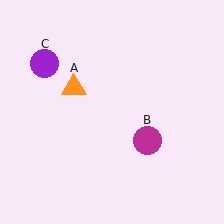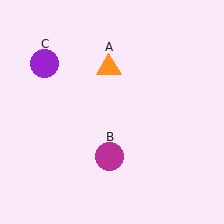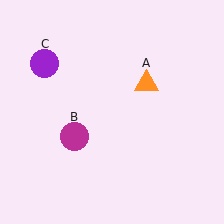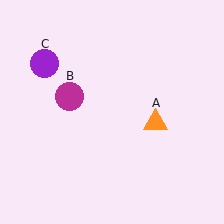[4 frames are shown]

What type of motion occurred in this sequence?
The orange triangle (object A), magenta circle (object B) rotated clockwise around the center of the scene.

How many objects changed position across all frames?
2 objects changed position: orange triangle (object A), magenta circle (object B).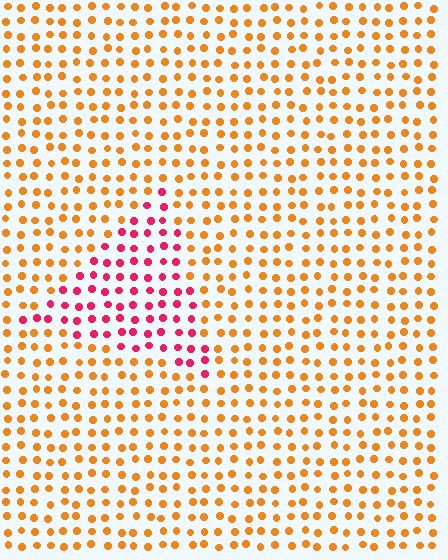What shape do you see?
I see a triangle.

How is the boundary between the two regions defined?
The boundary is defined purely by a slight shift in hue (about 51 degrees). Spacing, size, and orientation are identical on both sides.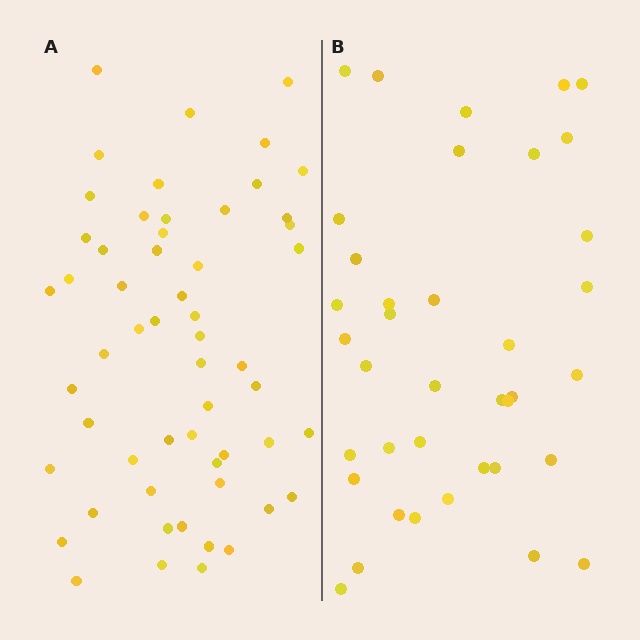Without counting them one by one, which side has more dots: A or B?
Region A (the left region) has more dots.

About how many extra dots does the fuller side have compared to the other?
Region A has approximately 20 more dots than region B.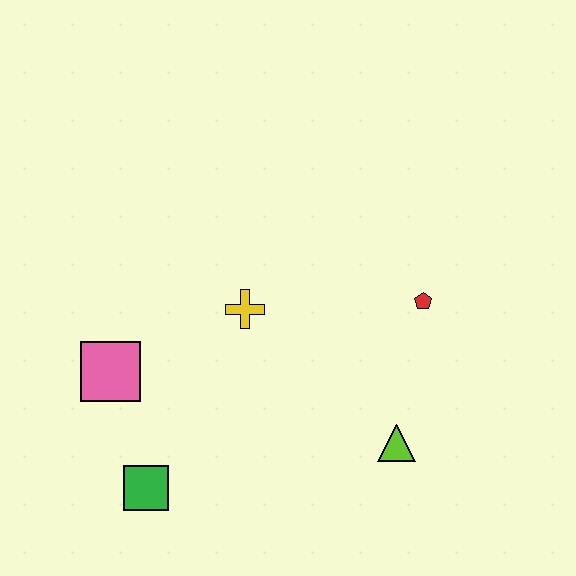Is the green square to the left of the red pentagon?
Yes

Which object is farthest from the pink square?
The red pentagon is farthest from the pink square.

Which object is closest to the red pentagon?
The lime triangle is closest to the red pentagon.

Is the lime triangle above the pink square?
No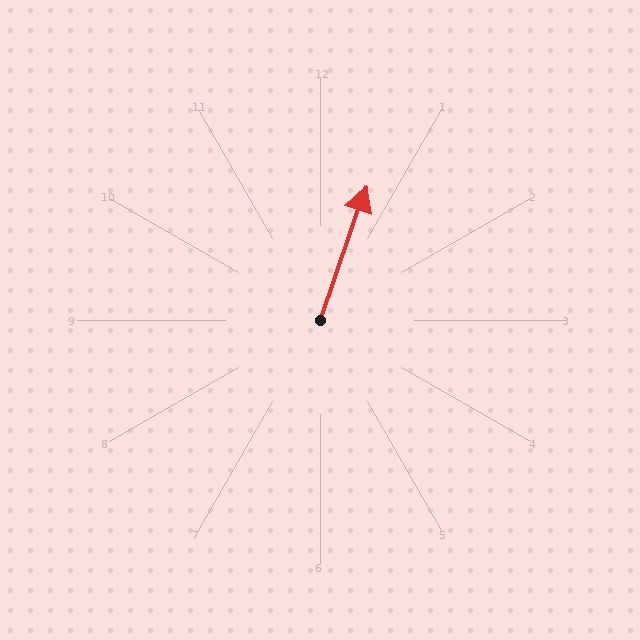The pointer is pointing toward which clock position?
Roughly 1 o'clock.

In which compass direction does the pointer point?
North.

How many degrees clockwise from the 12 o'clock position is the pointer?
Approximately 19 degrees.